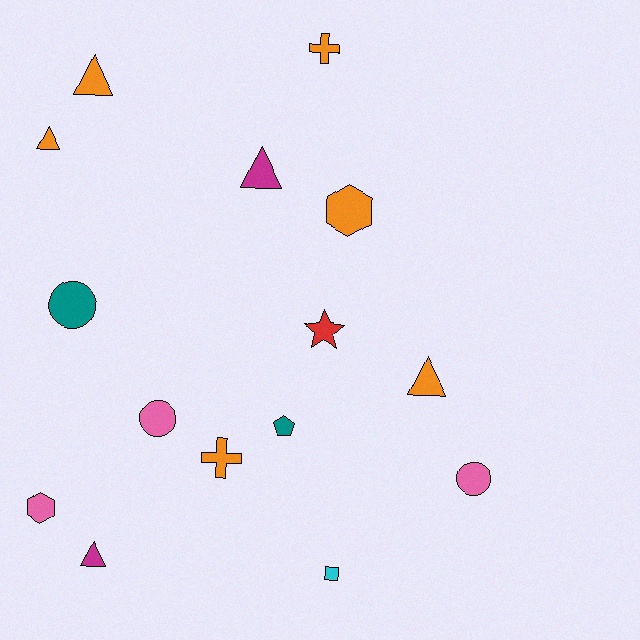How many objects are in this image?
There are 15 objects.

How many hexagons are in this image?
There are 2 hexagons.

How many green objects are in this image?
There are no green objects.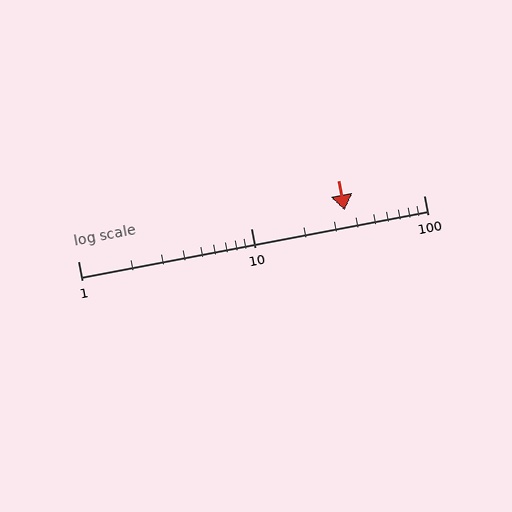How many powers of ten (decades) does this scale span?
The scale spans 2 decades, from 1 to 100.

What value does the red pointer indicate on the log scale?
The pointer indicates approximately 35.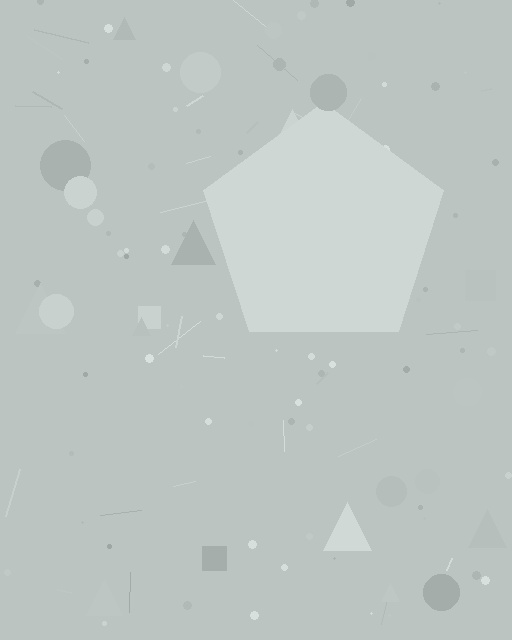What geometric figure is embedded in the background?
A pentagon is embedded in the background.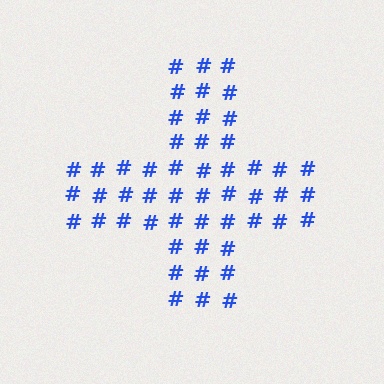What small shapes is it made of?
It is made of small hash symbols.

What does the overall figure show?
The overall figure shows a cross.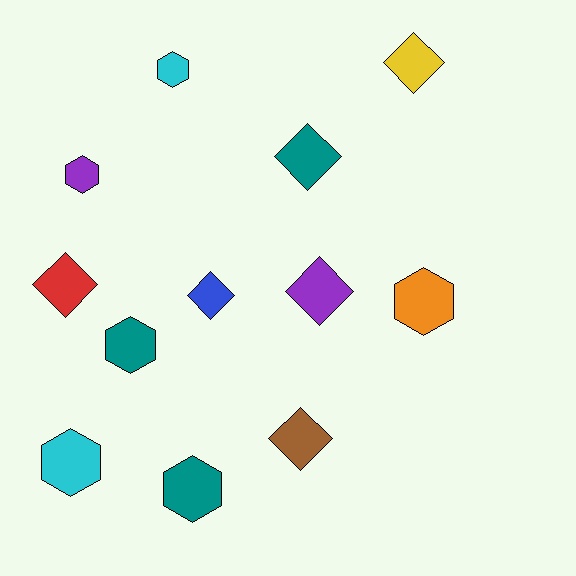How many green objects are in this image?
There are no green objects.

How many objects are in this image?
There are 12 objects.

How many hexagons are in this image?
There are 6 hexagons.